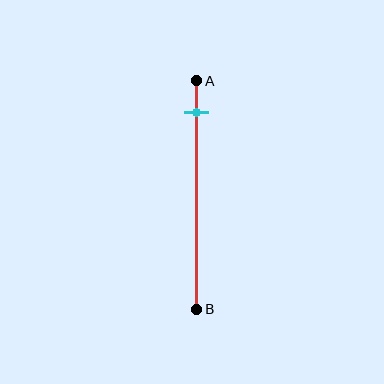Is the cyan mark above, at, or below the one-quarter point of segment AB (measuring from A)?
The cyan mark is above the one-quarter point of segment AB.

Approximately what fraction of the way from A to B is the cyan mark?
The cyan mark is approximately 15% of the way from A to B.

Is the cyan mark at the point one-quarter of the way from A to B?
No, the mark is at about 15% from A, not at the 25% one-quarter point.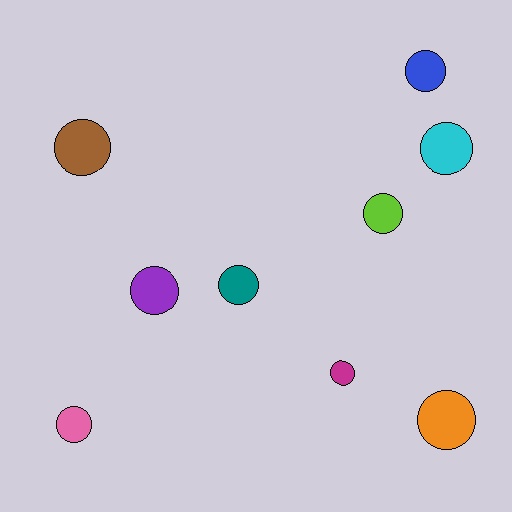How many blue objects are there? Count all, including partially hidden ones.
There is 1 blue object.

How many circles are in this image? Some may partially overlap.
There are 9 circles.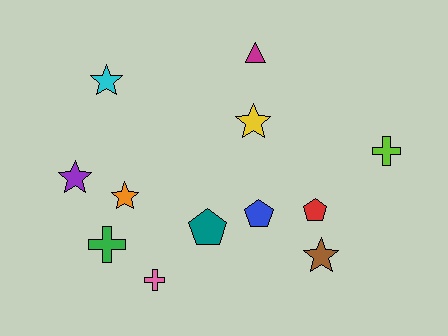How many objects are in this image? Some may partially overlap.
There are 12 objects.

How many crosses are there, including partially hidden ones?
There are 3 crosses.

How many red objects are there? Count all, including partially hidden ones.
There is 1 red object.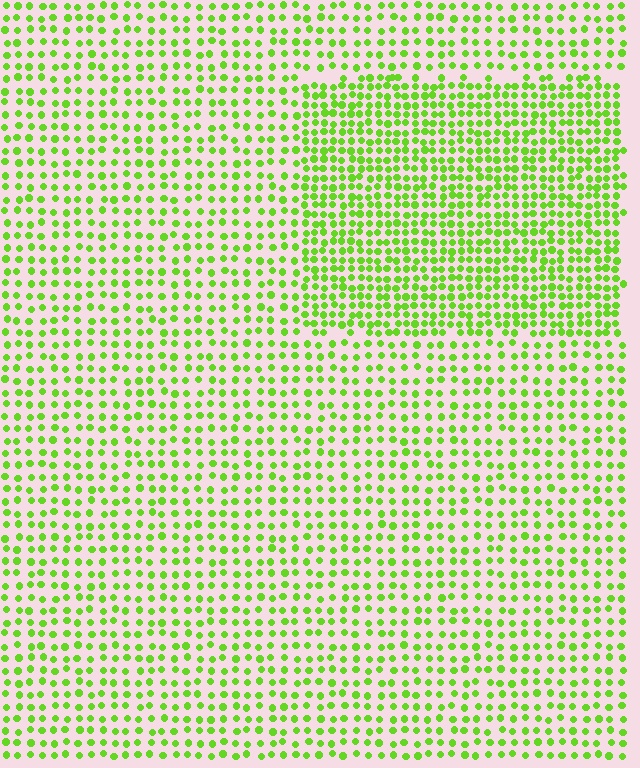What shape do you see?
I see a rectangle.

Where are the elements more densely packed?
The elements are more densely packed inside the rectangle boundary.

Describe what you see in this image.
The image contains small lime elements arranged at two different densities. A rectangle-shaped region is visible where the elements are more densely packed than the surrounding area.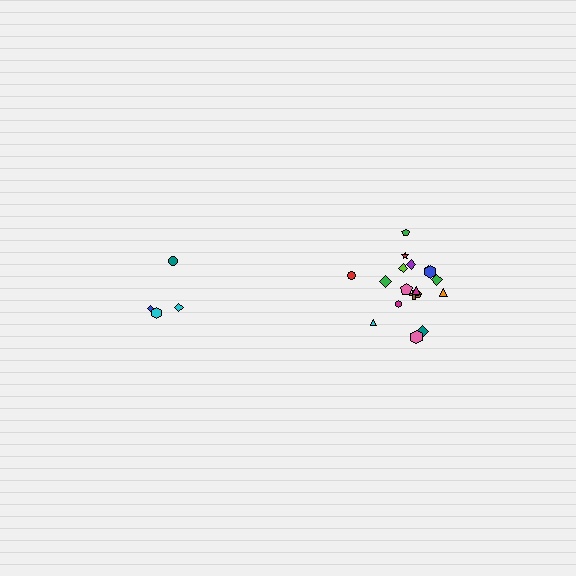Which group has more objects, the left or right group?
The right group.